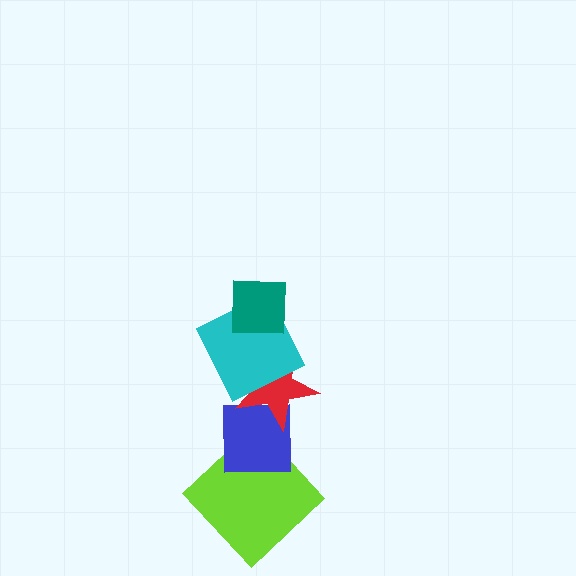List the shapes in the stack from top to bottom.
From top to bottom: the teal square, the cyan square, the red star, the blue square, the lime diamond.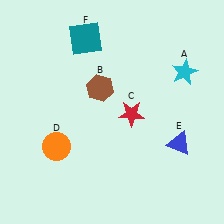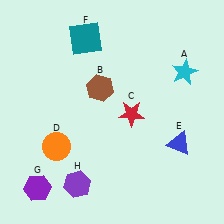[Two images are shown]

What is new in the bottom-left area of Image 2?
A purple hexagon (H) was added in the bottom-left area of Image 2.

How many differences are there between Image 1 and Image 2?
There are 2 differences between the two images.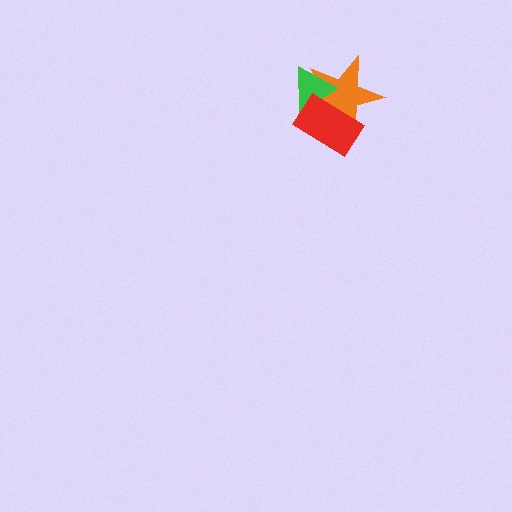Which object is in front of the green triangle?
The red rectangle is in front of the green triangle.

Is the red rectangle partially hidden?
No, no other shape covers it.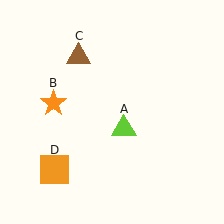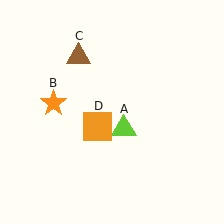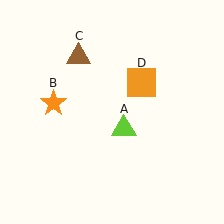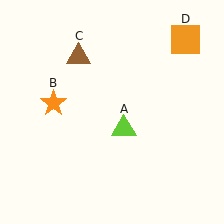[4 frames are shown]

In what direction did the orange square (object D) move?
The orange square (object D) moved up and to the right.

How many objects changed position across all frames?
1 object changed position: orange square (object D).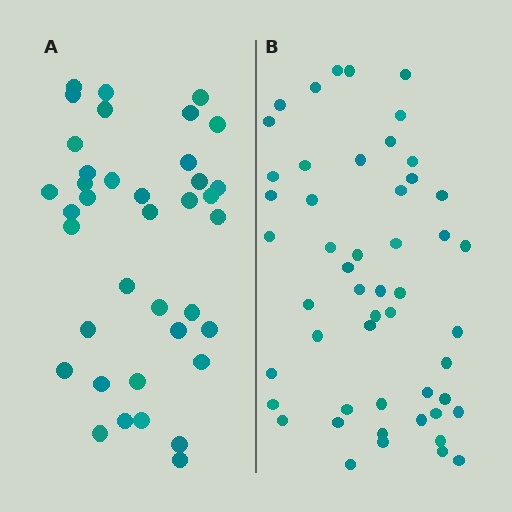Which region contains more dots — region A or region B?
Region B (the right region) has more dots.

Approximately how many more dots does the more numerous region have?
Region B has approximately 15 more dots than region A.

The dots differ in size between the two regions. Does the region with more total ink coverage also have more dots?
No. Region A has more total ink coverage because its dots are larger, but region B actually contains more individual dots. Total area can be misleading — the number of items is what matters here.